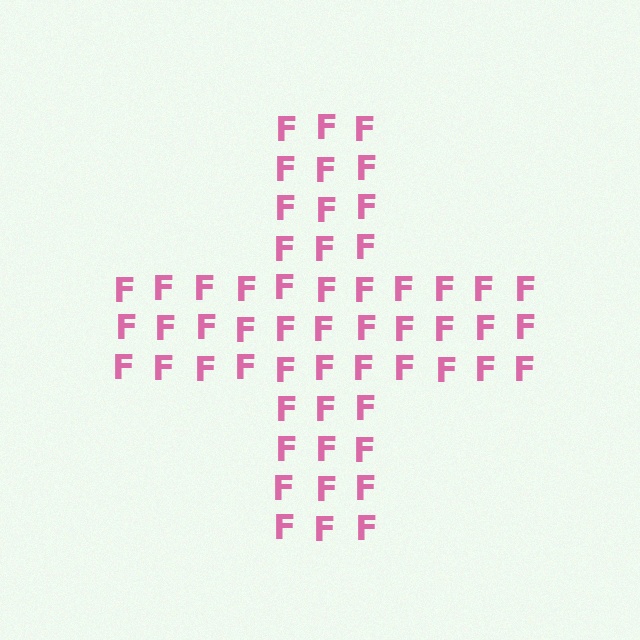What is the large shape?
The large shape is a cross.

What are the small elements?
The small elements are letter F's.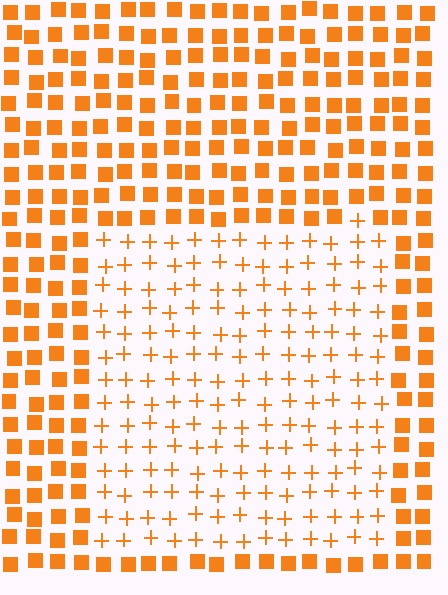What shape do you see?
I see a rectangle.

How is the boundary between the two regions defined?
The boundary is defined by a change in element shape: plus signs inside vs. squares outside. All elements share the same color and spacing.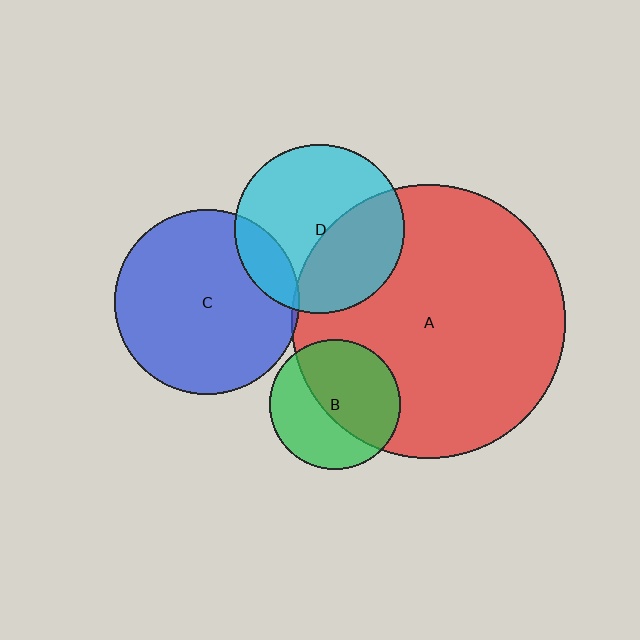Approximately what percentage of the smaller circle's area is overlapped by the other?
Approximately 15%.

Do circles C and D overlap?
Yes.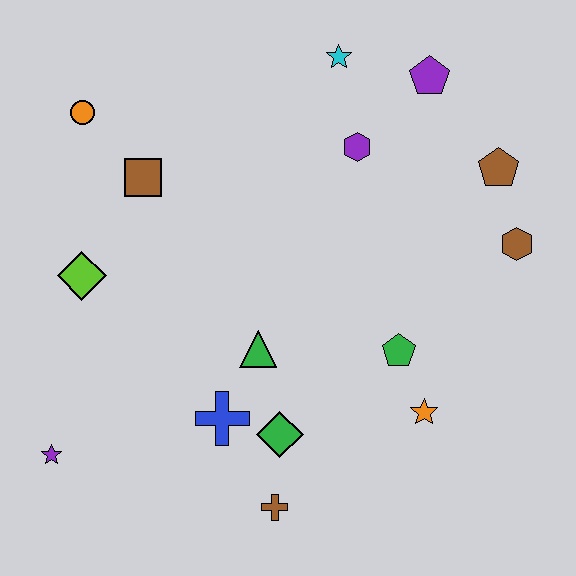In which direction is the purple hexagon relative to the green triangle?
The purple hexagon is above the green triangle.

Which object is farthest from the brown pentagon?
The purple star is farthest from the brown pentagon.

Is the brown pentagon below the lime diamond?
No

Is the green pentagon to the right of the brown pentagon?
No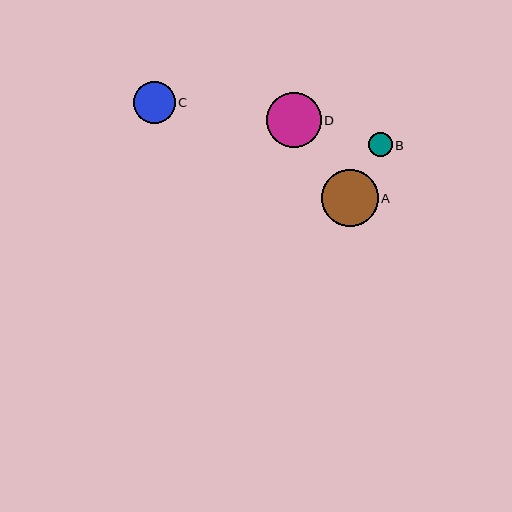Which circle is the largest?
Circle A is the largest with a size of approximately 57 pixels.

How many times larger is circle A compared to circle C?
Circle A is approximately 1.4 times the size of circle C.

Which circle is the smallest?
Circle B is the smallest with a size of approximately 24 pixels.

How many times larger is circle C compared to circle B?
Circle C is approximately 1.8 times the size of circle B.